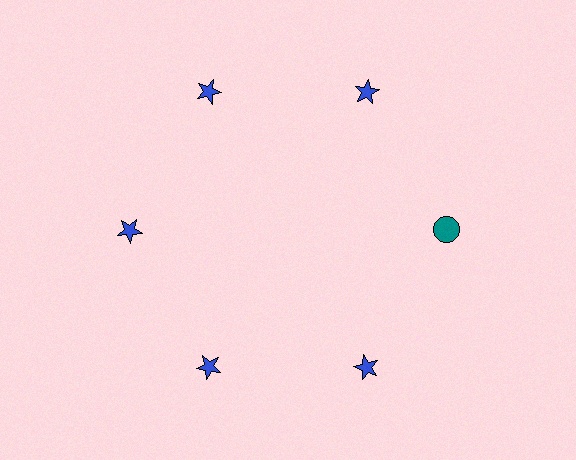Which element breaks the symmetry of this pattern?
The teal circle at roughly the 3 o'clock position breaks the symmetry. All other shapes are blue stars.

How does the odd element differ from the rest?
It differs in both color (teal instead of blue) and shape (circle instead of star).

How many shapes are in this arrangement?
There are 6 shapes arranged in a ring pattern.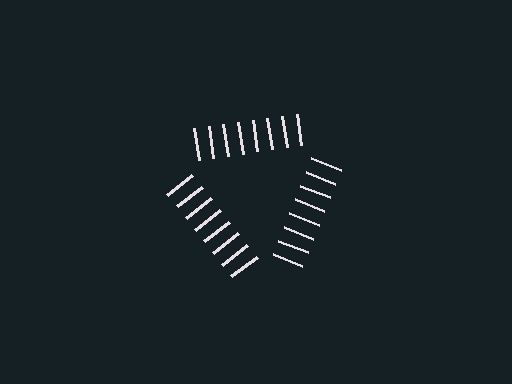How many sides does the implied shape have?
3 sides — the line-ends trace a triangle.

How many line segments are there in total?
24 — 8 along each of the 3 edges.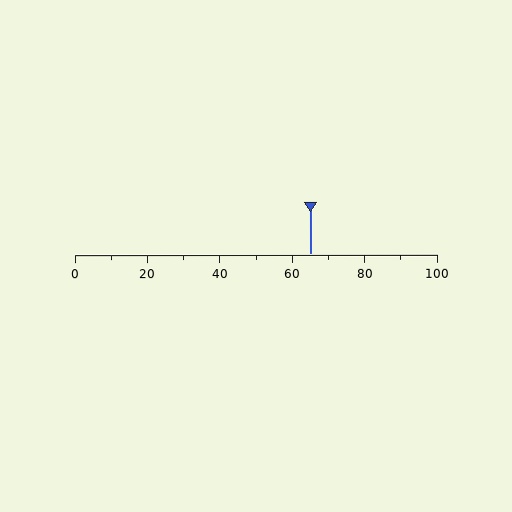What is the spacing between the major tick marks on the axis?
The major ticks are spaced 20 apart.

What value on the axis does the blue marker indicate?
The marker indicates approximately 65.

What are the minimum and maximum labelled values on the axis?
The axis runs from 0 to 100.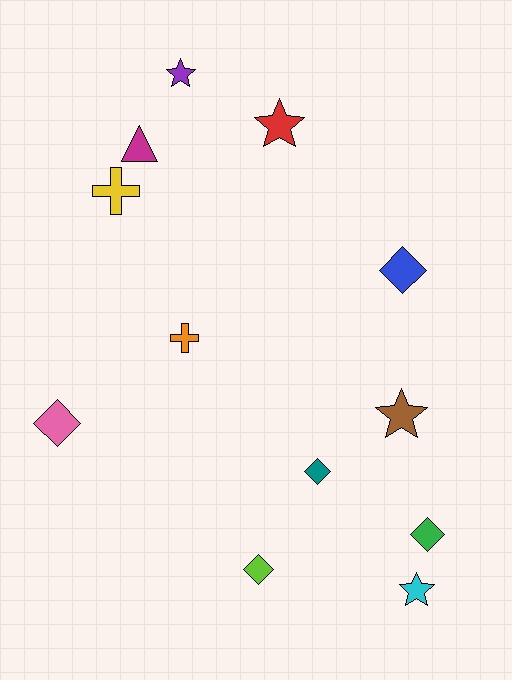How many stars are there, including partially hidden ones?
There are 4 stars.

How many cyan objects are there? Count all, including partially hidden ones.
There is 1 cyan object.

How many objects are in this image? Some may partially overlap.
There are 12 objects.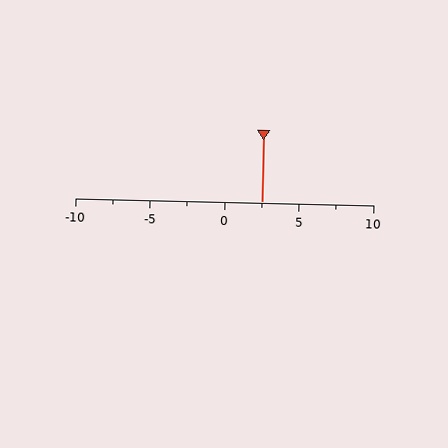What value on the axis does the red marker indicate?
The marker indicates approximately 2.5.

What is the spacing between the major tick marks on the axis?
The major ticks are spaced 5 apart.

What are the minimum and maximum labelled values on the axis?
The axis runs from -10 to 10.